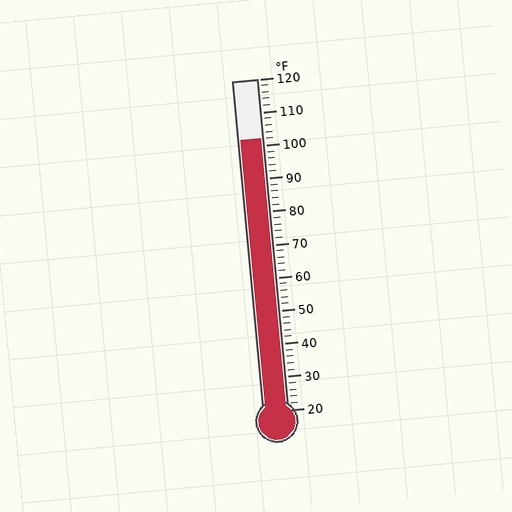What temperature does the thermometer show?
The thermometer shows approximately 102°F.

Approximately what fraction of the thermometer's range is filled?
The thermometer is filled to approximately 80% of its range.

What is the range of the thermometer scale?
The thermometer scale ranges from 20°F to 120°F.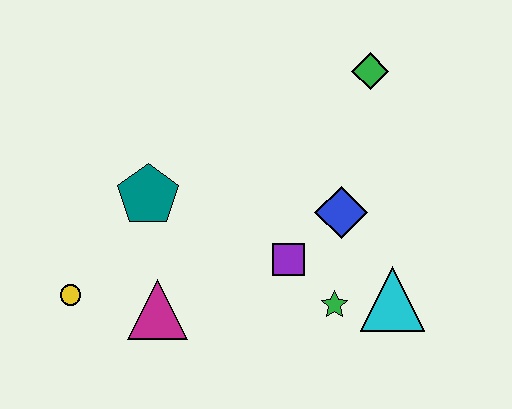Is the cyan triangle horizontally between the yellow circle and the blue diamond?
No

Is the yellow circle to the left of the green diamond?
Yes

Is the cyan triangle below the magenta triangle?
No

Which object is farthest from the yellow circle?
The green diamond is farthest from the yellow circle.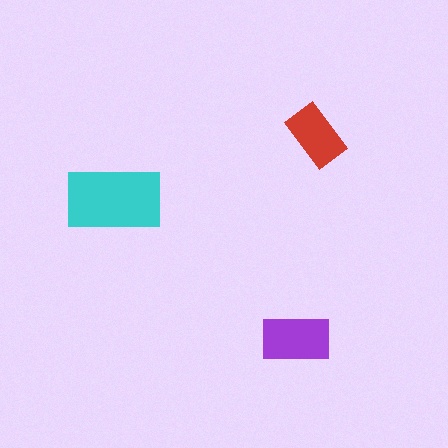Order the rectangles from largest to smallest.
the cyan one, the purple one, the red one.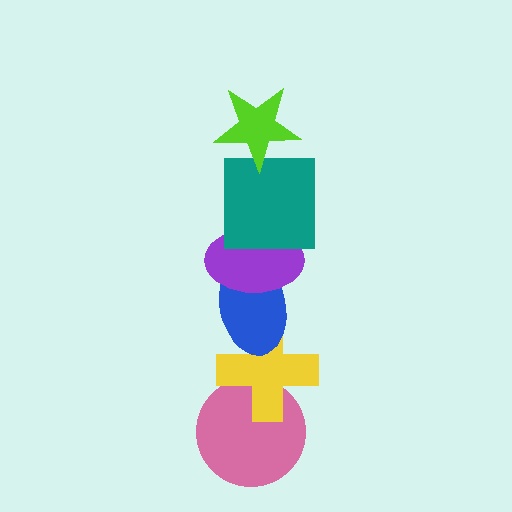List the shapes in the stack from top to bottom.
From top to bottom: the lime star, the teal square, the purple ellipse, the blue ellipse, the yellow cross, the pink circle.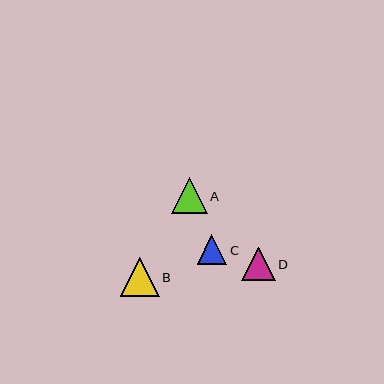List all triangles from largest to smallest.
From largest to smallest: B, A, D, C.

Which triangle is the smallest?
Triangle C is the smallest with a size of approximately 30 pixels.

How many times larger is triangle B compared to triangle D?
Triangle B is approximately 1.2 times the size of triangle D.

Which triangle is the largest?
Triangle B is the largest with a size of approximately 39 pixels.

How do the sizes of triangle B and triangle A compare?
Triangle B and triangle A are approximately the same size.